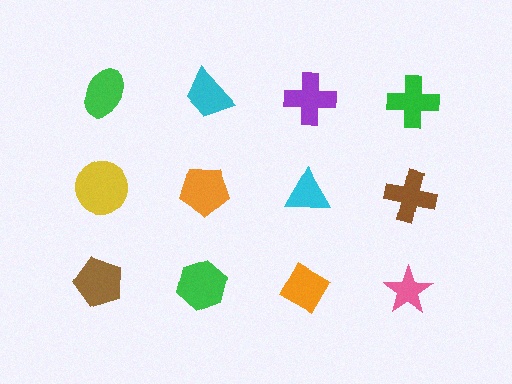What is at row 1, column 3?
A purple cross.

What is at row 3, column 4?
A pink star.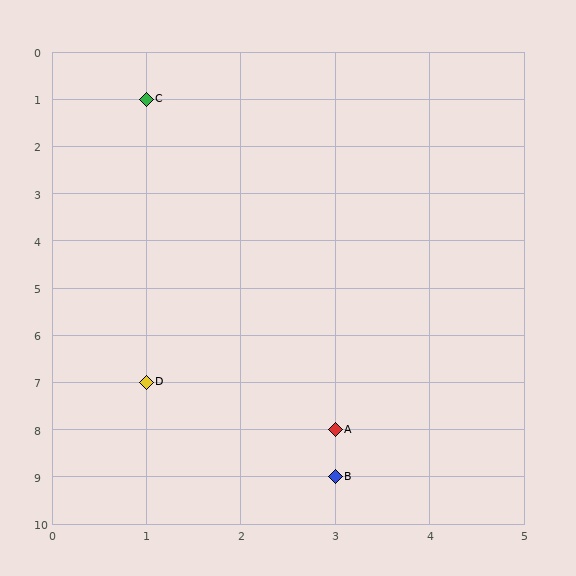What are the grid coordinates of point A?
Point A is at grid coordinates (3, 8).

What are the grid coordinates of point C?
Point C is at grid coordinates (1, 1).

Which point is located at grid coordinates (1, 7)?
Point D is at (1, 7).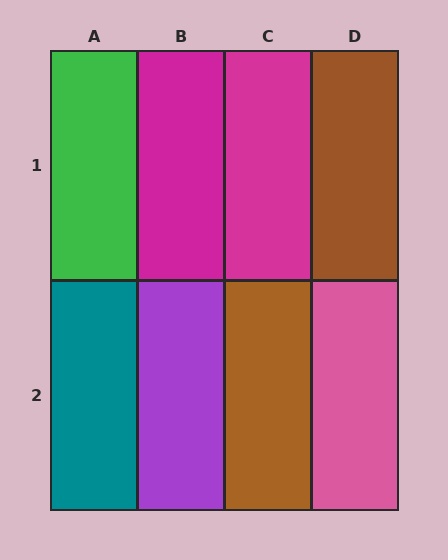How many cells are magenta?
2 cells are magenta.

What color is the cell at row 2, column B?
Purple.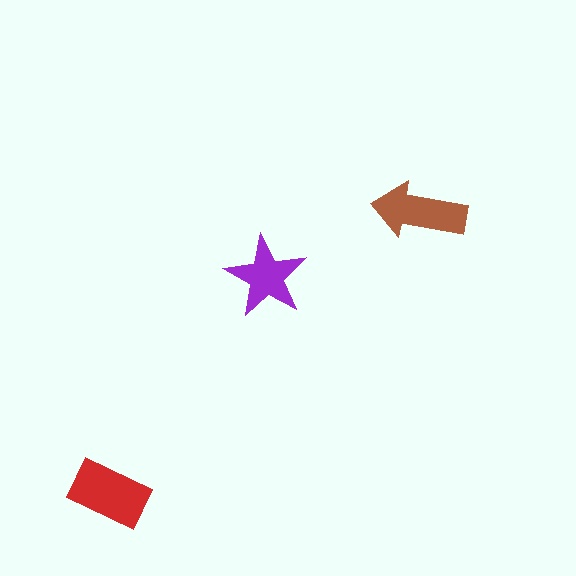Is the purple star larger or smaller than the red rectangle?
Smaller.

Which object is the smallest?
The purple star.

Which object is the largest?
The red rectangle.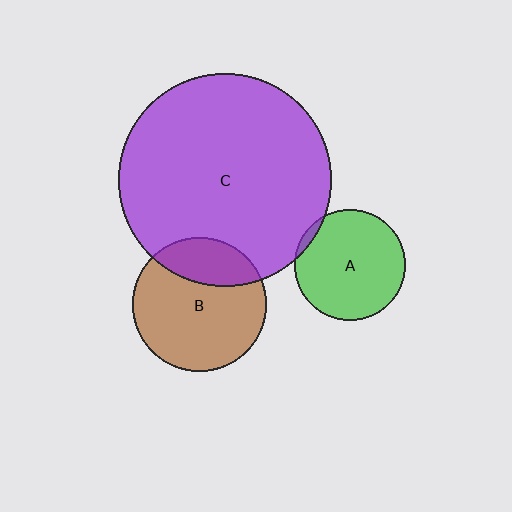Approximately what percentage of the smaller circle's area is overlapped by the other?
Approximately 5%.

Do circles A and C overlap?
Yes.